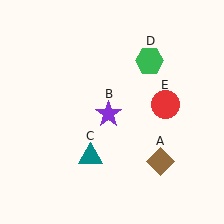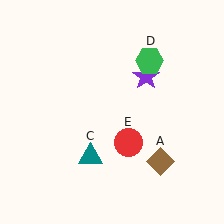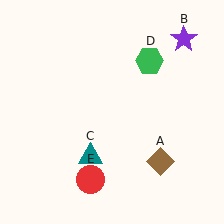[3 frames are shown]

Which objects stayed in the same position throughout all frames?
Brown diamond (object A) and teal triangle (object C) and green hexagon (object D) remained stationary.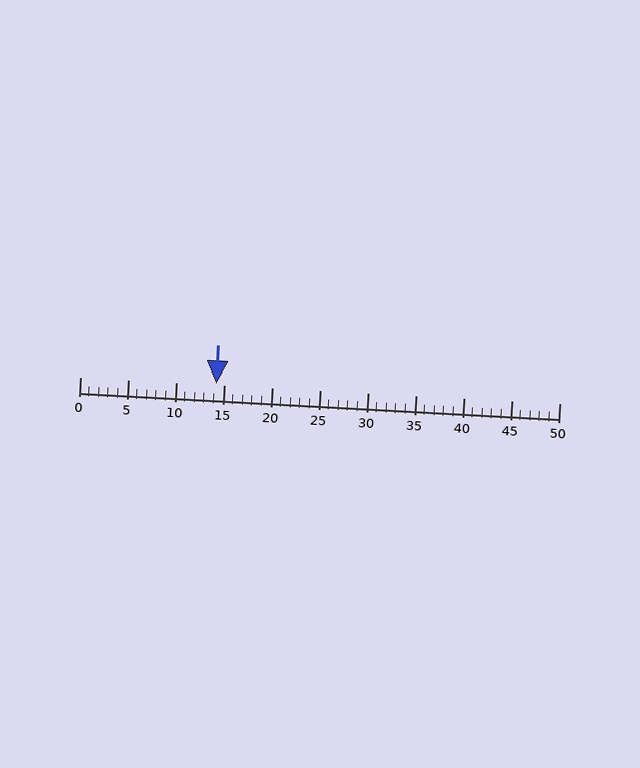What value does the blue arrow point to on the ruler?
The blue arrow points to approximately 14.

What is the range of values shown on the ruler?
The ruler shows values from 0 to 50.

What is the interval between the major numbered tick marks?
The major tick marks are spaced 5 units apart.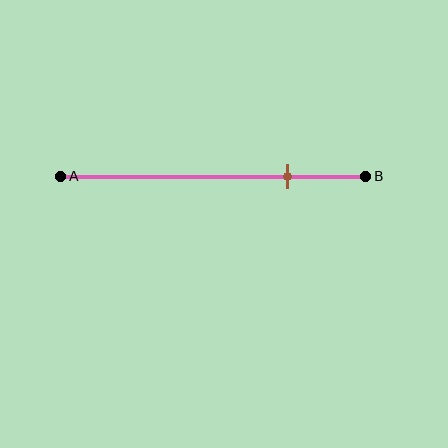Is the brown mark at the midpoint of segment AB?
No, the mark is at about 75% from A, not at the 50% midpoint.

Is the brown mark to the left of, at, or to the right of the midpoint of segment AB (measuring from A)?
The brown mark is to the right of the midpoint of segment AB.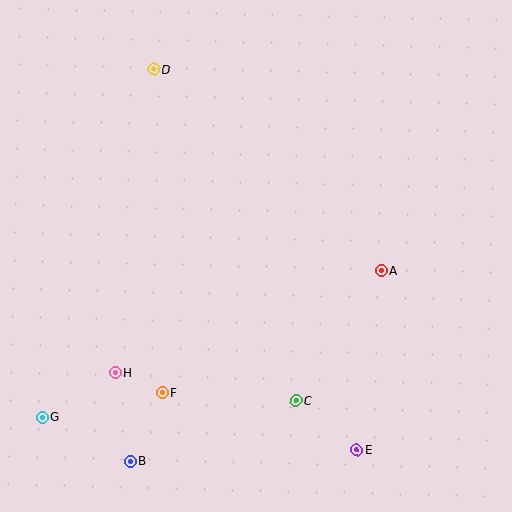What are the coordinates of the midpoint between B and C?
The midpoint between B and C is at (213, 431).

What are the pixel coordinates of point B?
Point B is at (130, 461).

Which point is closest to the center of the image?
Point A at (381, 271) is closest to the center.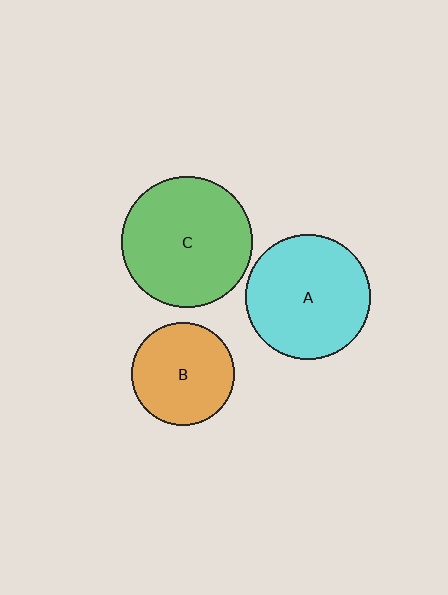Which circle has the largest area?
Circle C (green).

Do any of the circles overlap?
No, none of the circles overlap.